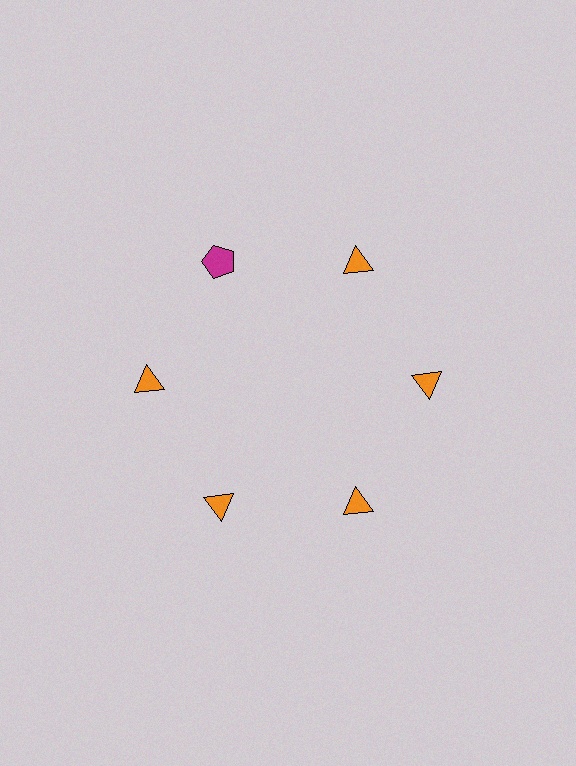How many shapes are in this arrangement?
There are 6 shapes arranged in a ring pattern.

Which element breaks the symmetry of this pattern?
The magenta pentagon at roughly the 11 o'clock position breaks the symmetry. All other shapes are orange triangles.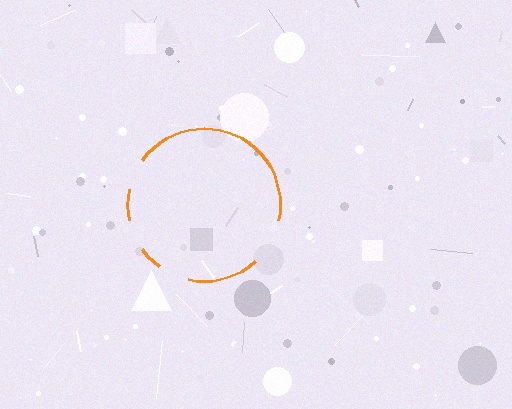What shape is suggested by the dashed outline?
The dashed outline suggests a circle.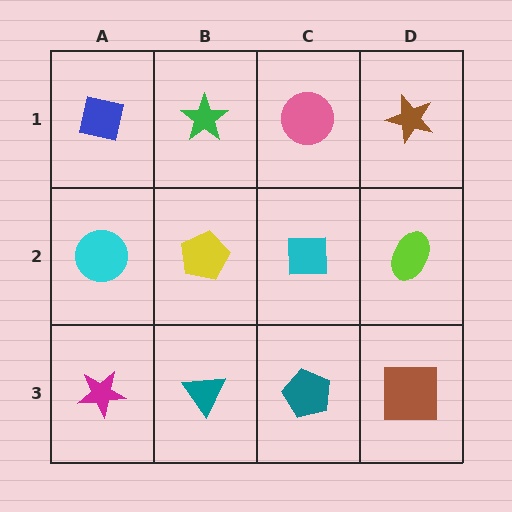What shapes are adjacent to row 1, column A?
A cyan circle (row 2, column A), a green star (row 1, column B).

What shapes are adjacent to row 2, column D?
A brown star (row 1, column D), a brown square (row 3, column D), a cyan square (row 2, column C).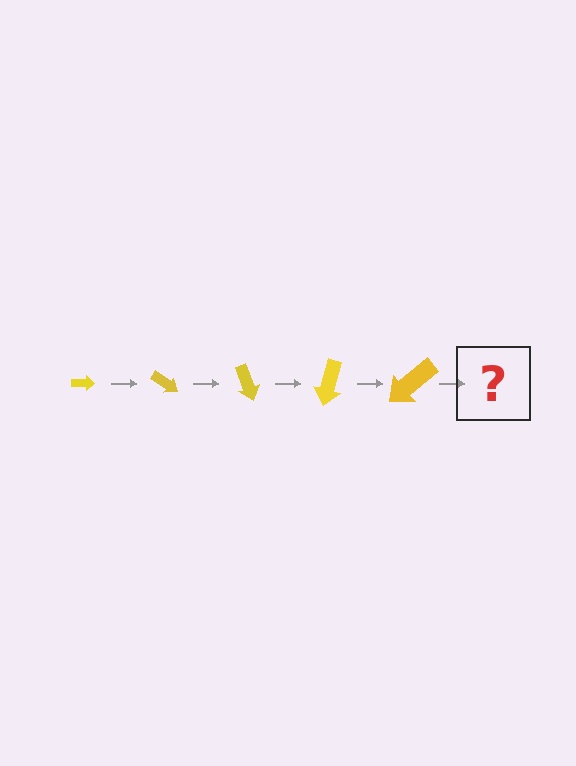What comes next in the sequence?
The next element should be an arrow, larger than the previous one and rotated 175 degrees from the start.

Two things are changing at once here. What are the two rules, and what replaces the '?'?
The two rules are that the arrow grows larger each step and it rotates 35 degrees each step. The '?' should be an arrow, larger than the previous one and rotated 175 degrees from the start.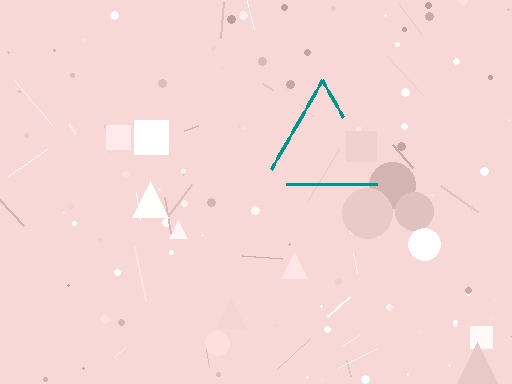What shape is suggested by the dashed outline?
The dashed outline suggests a triangle.